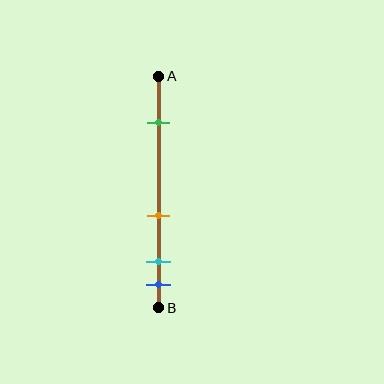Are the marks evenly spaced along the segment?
No, the marks are not evenly spaced.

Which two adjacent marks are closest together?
The cyan and blue marks are the closest adjacent pair.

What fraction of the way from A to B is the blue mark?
The blue mark is approximately 90% (0.9) of the way from A to B.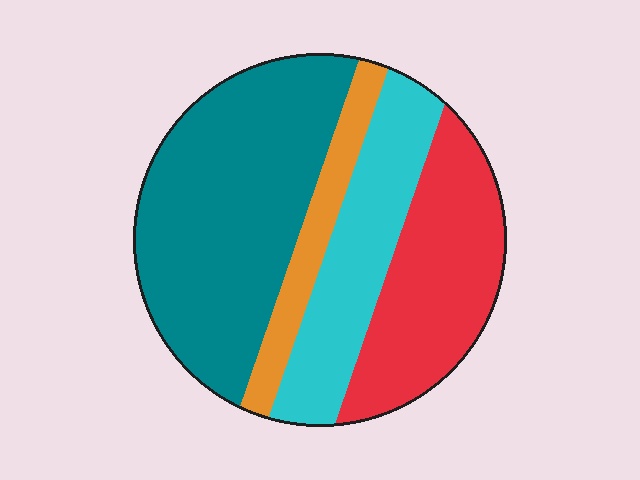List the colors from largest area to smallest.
From largest to smallest: teal, red, cyan, orange.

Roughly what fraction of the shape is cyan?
Cyan takes up about one fifth (1/5) of the shape.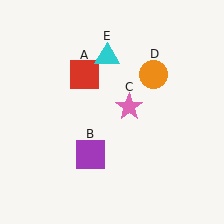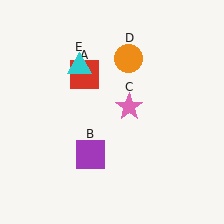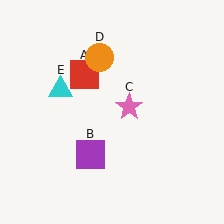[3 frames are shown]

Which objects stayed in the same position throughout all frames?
Red square (object A) and purple square (object B) and pink star (object C) remained stationary.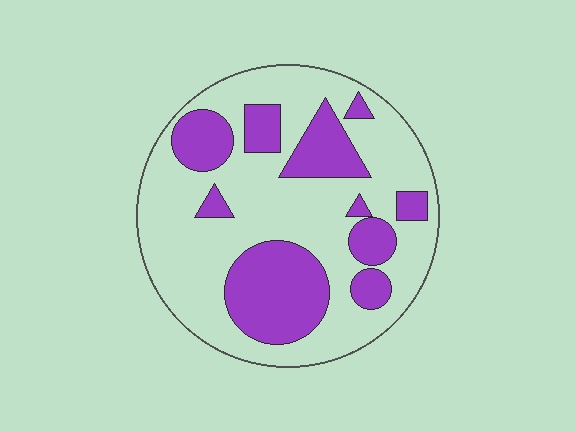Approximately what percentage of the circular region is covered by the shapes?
Approximately 30%.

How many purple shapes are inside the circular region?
10.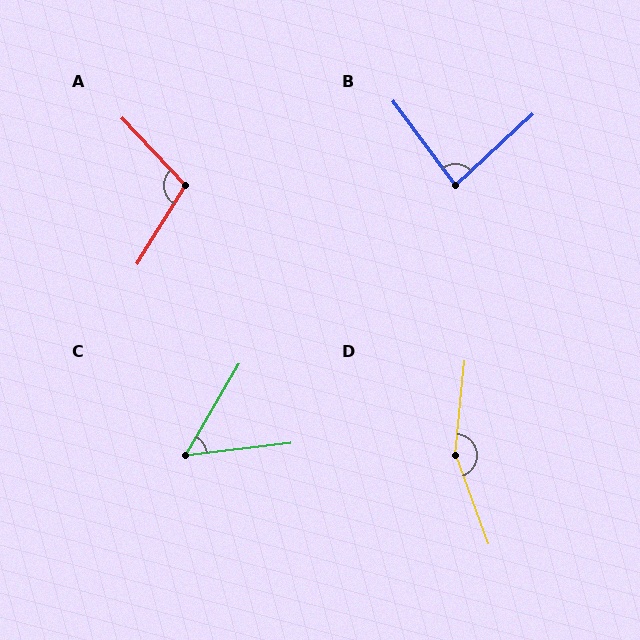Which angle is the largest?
D, at approximately 154 degrees.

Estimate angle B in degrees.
Approximately 84 degrees.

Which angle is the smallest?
C, at approximately 53 degrees.